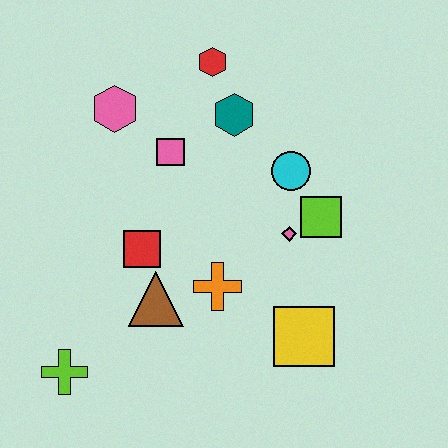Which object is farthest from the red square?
The red hexagon is farthest from the red square.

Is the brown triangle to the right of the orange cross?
No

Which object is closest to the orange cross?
The brown triangle is closest to the orange cross.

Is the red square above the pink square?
No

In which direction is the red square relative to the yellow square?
The red square is to the left of the yellow square.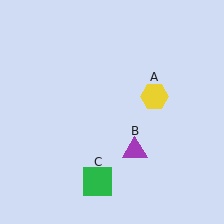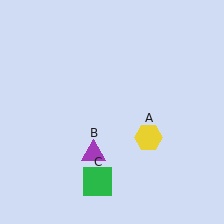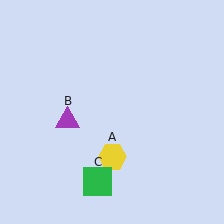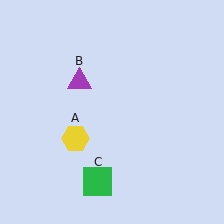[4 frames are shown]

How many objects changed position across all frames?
2 objects changed position: yellow hexagon (object A), purple triangle (object B).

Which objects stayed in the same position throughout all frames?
Green square (object C) remained stationary.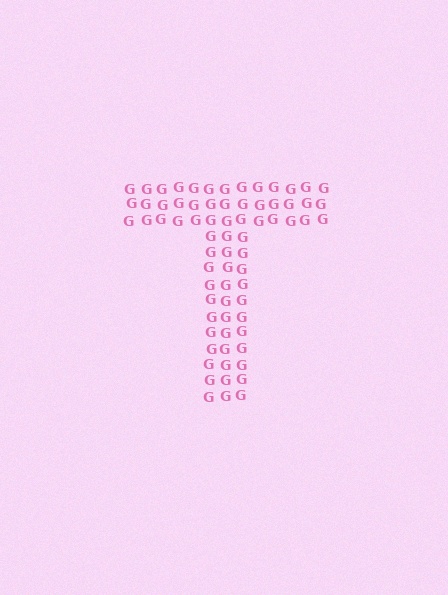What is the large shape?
The large shape is the letter T.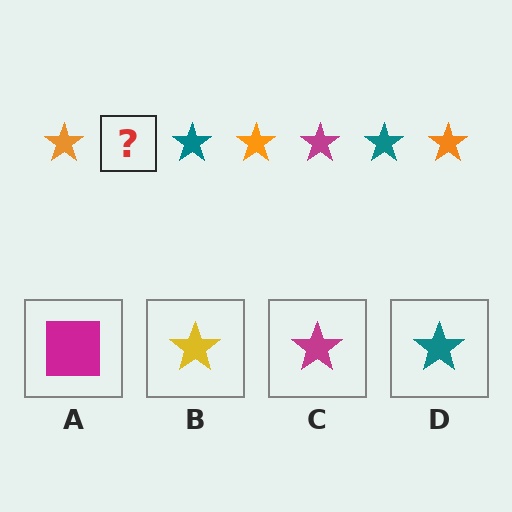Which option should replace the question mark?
Option C.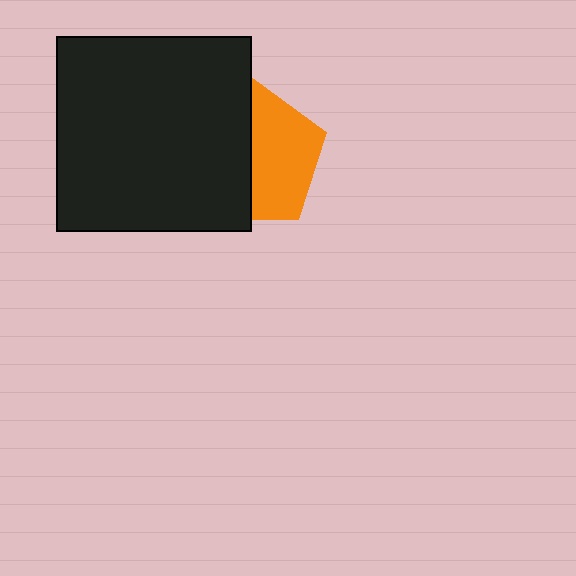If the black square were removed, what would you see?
You would see the complete orange pentagon.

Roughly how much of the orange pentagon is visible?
About half of it is visible (roughly 50%).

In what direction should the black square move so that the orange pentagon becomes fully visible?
The black square should move left. That is the shortest direction to clear the overlap and leave the orange pentagon fully visible.